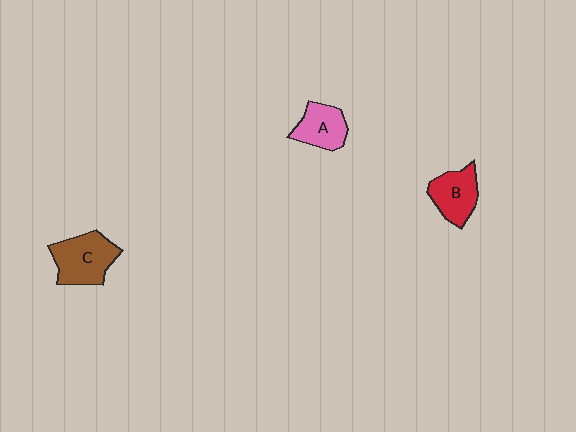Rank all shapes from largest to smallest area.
From largest to smallest: C (brown), B (red), A (pink).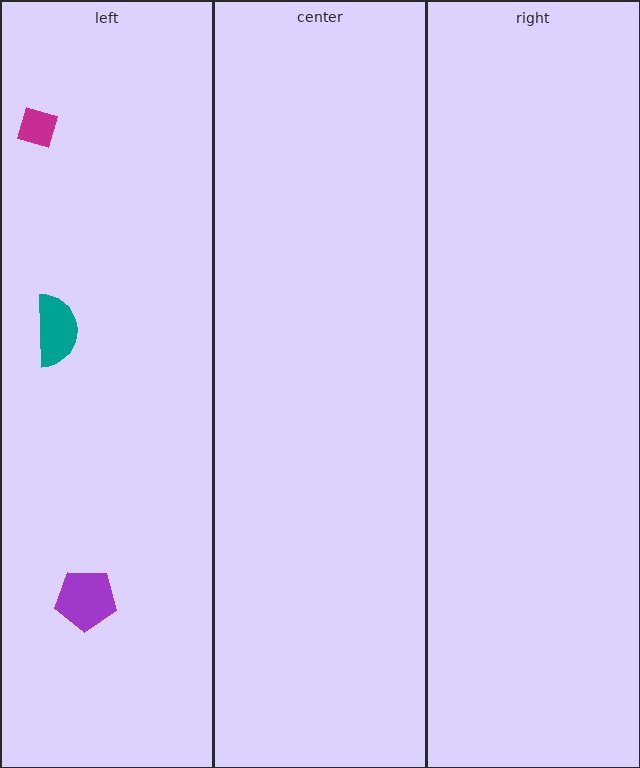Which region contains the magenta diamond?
The left region.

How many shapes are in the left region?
3.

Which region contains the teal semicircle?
The left region.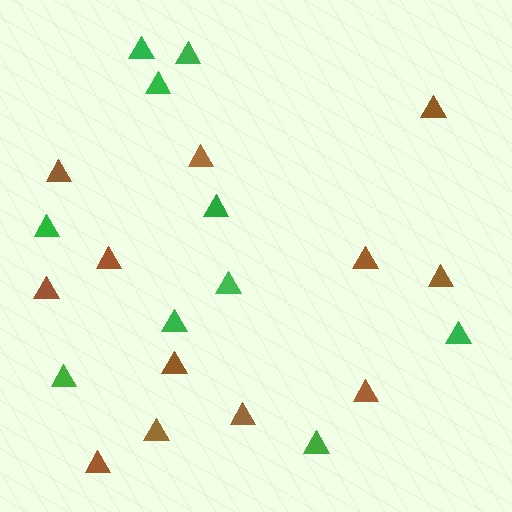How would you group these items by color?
There are 2 groups: one group of brown triangles (12) and one group of green triangles (10).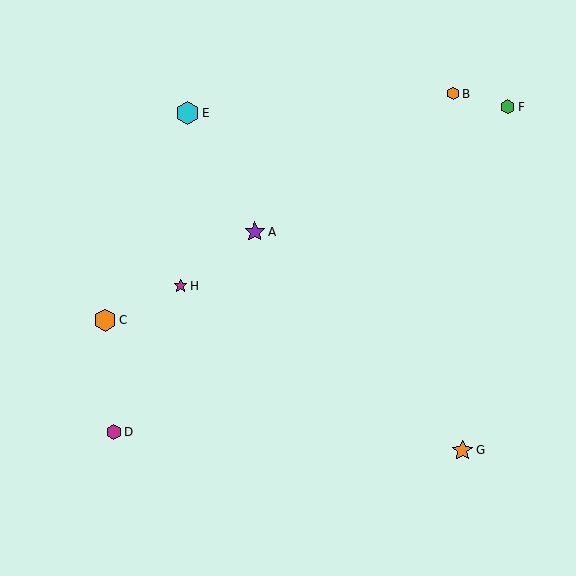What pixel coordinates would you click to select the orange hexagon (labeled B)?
Click at (453, 94) to select the orange hexagon B.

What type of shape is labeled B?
Shape B is an orange hexagon.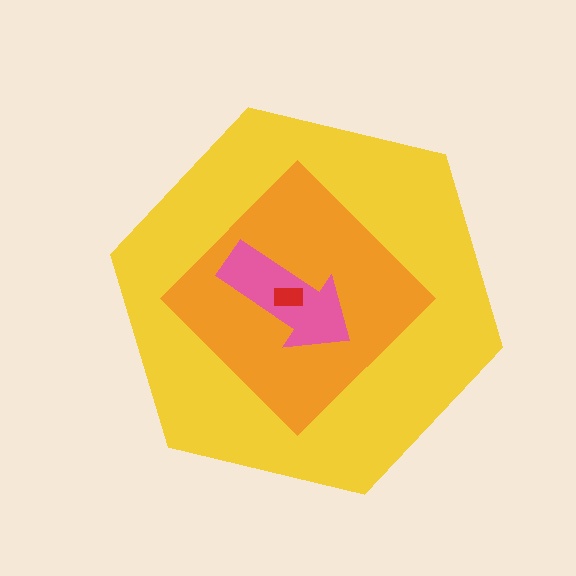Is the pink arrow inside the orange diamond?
Yes.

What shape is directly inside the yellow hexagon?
The orange diamond.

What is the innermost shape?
The red rectangle.